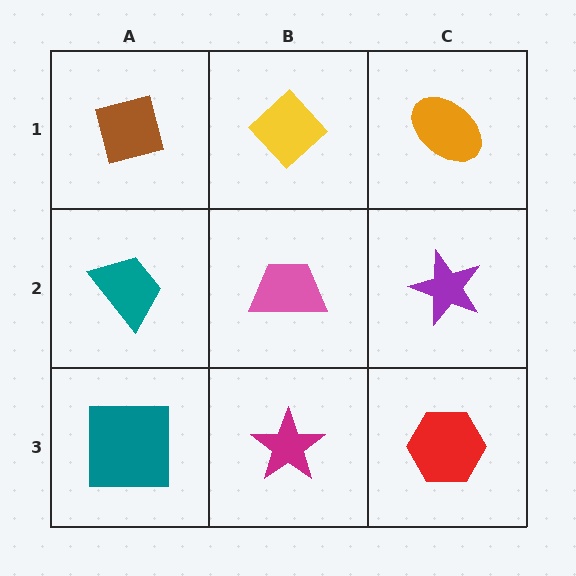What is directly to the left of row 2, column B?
A teal trapezoid.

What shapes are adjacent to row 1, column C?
A purple star (row 2, column C), a yellow diamond (row 1, column B).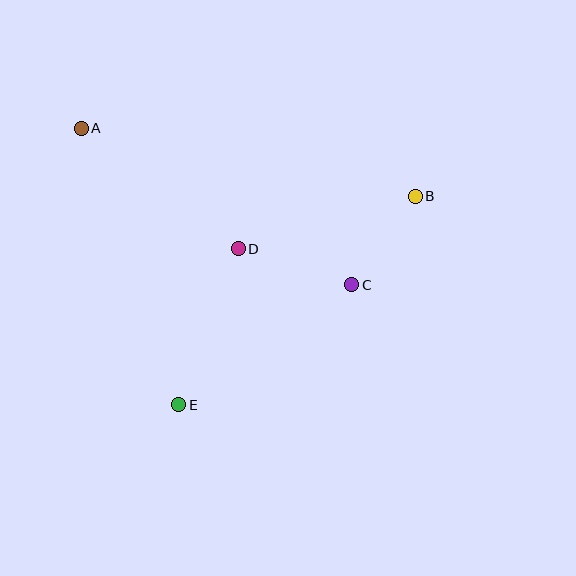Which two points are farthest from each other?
Points A and B are farthest from each other.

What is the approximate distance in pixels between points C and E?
The distance between C and E is approximately 210 pixels.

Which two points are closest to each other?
Points B and C are closest to each other.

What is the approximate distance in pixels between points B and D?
The distance between B and D is approximately 184 pixels.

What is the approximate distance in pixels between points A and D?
The distance between A and D is approximately 198 pixels.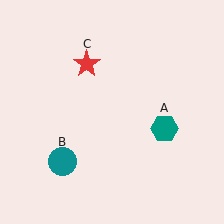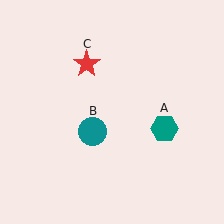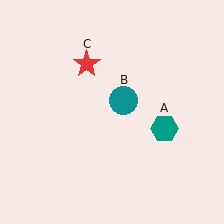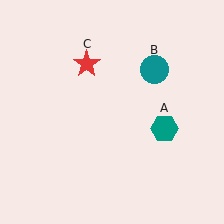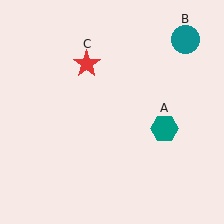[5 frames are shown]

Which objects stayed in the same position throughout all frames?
Teal hexagon (object A) and red star (object C) remained stationary.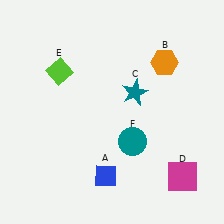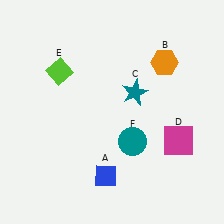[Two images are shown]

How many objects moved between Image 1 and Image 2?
1 object moved between the two images.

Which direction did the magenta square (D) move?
The magenta square (D) moved up.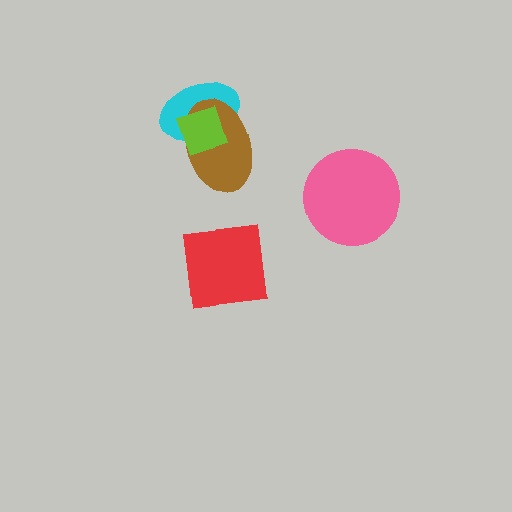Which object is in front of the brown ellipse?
The lime diamond is in front of the brown ellipse.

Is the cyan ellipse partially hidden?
Yes, it is partially covered by another shape.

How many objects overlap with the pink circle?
0 objects overlap with the pink circle.